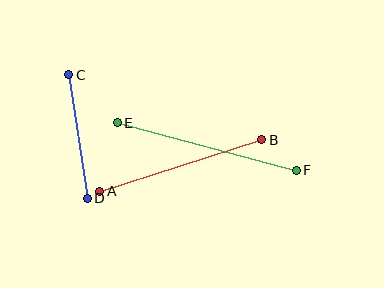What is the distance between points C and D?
The distance is approximately 125 pixels.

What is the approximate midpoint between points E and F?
The midpoint is at approximately (207, 146) pixels.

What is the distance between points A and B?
The distance is approximately 170 pixels.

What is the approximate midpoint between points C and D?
The midpoint is at approximately (78, 137) pixels.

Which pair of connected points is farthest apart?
Points E and F are farthest apart.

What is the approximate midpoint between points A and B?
The midpoint is at approximately (181, 166) pixels.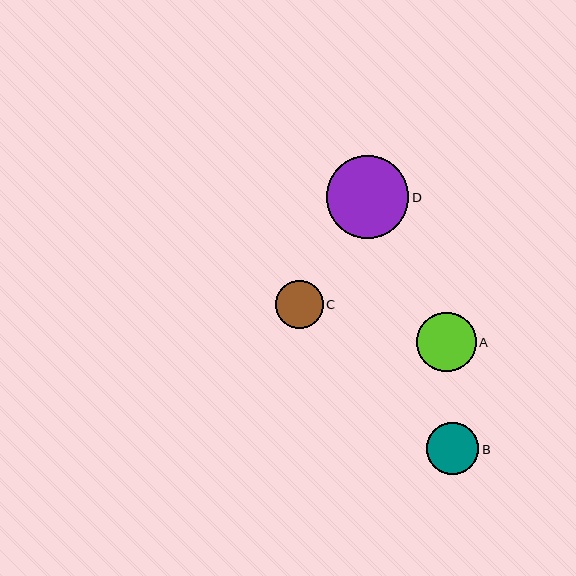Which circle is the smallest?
Circle C is the smallest with a size of approximately 48 pixels.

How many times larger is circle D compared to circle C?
Circle D is approximately 1.7 times the size of circle C.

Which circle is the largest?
Circle D is the largest with a size of approximately 82 pixels.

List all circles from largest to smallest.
From largest to smallest: D, A, B, C.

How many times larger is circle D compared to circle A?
Circle D is approximately 1.4 times the size of circle A.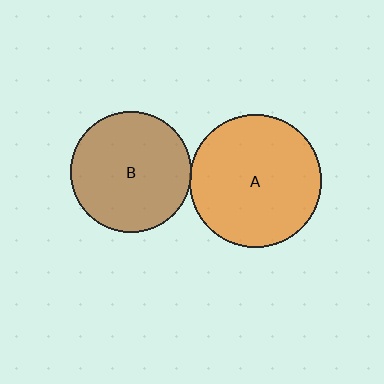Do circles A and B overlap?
Yes.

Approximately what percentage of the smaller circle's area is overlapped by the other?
Approximately 5%.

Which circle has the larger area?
Circle A (orange).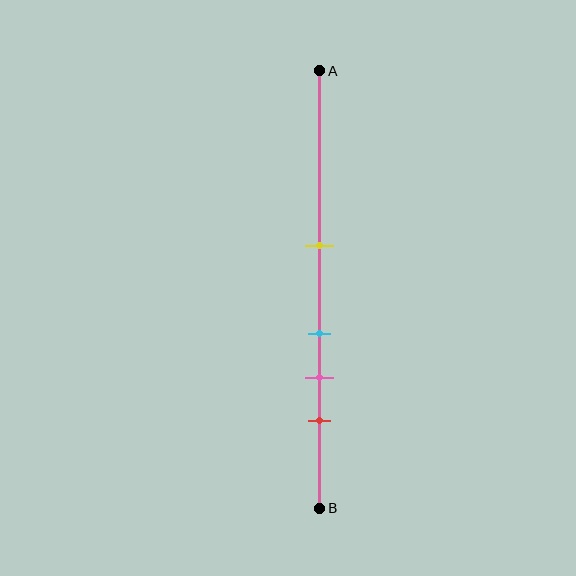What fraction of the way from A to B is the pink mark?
The pink mark is approximately 70% (0.7) of the way from A to B.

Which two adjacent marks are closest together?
The cyan and pink marks are the closest adjacent pair.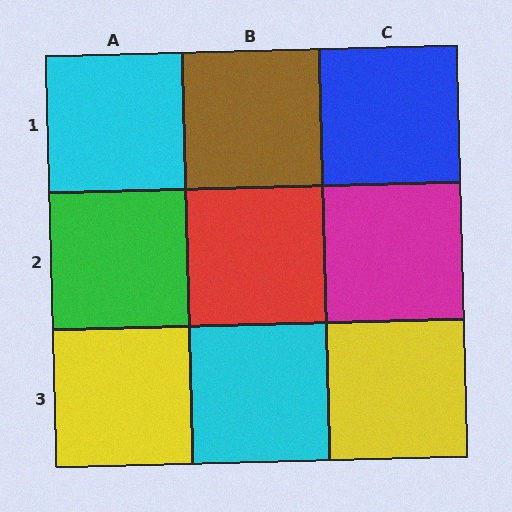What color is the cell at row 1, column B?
Brown.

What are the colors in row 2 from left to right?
Green, red, magenta.